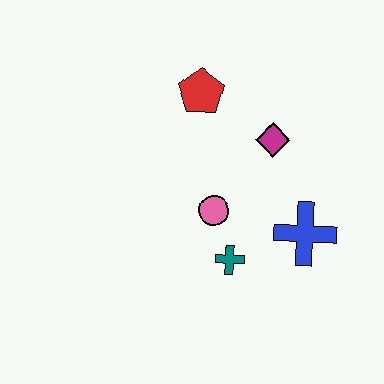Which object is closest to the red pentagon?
The magenta diamond is closest to the red pentagon.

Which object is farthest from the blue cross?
The red pentagon is farthest from the blue cross.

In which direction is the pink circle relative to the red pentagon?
The pink circle is below the red pentagon.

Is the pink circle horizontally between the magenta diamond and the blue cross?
No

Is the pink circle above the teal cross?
Yes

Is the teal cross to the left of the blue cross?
Yes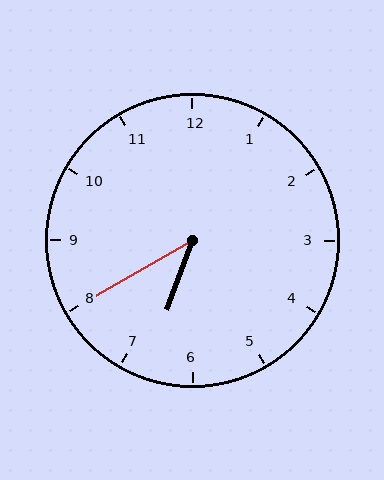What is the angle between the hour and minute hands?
Approximately 40 degrees.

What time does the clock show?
6:40.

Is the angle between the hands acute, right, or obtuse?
It is acute.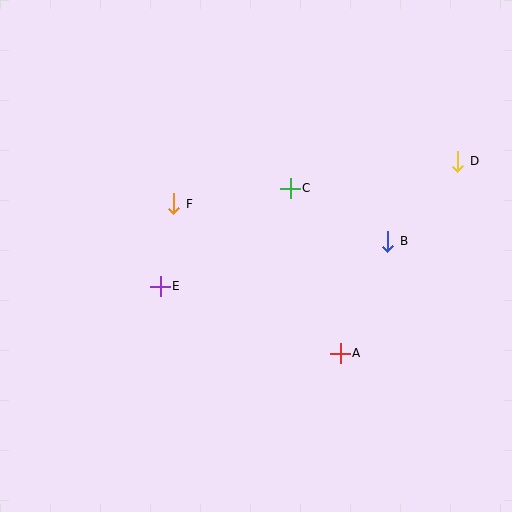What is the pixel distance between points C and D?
The distance between C and D is 169 pixels.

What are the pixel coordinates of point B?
Point B is at (388, 241).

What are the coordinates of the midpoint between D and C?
The midpoint between D and C is at (374, 175).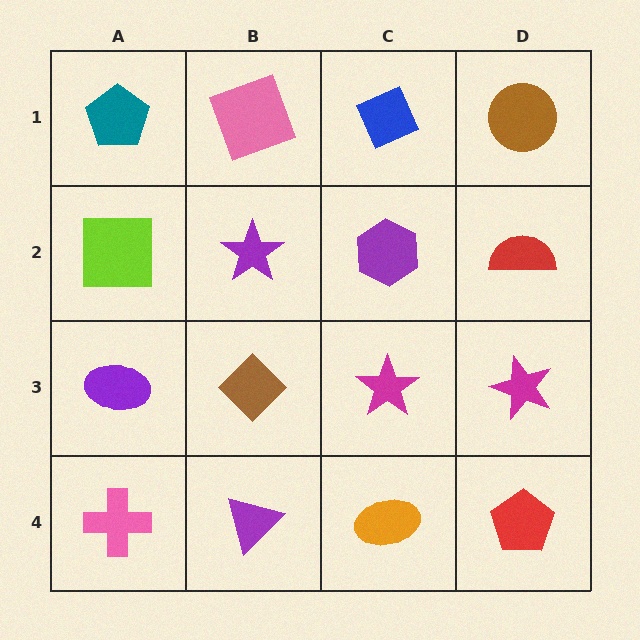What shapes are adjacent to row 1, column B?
A purple star (row 2, column B), a teal pentagon (row 1, column A), a blue diamond (row 1, column C).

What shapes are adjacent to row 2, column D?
A brown circle (row 1, column D), a magenta star (row 3, column D), a purple hexagon (row 2, column C).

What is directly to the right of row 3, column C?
A magenta star.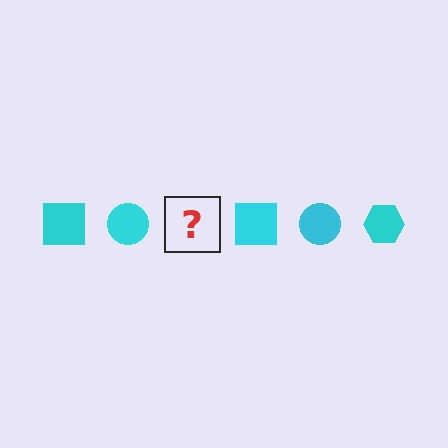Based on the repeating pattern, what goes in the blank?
The blank should be a cyan hexagon.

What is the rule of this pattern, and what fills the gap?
The rule is that the pattern cycles through square, circle, hexagon shapes in cyan. The gap should be filled with a cyan hexagon.